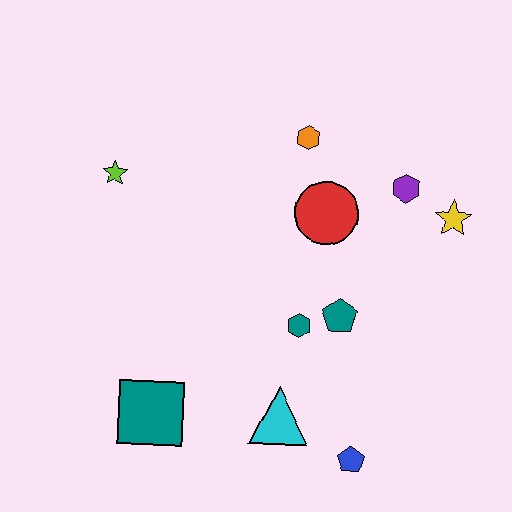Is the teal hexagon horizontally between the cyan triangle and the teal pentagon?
Yes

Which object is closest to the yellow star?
The purple hexagon is closest to the yellow star.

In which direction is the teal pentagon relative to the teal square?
The teal pentagon is to the right of the teal square.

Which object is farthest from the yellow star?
The teal square is farthest from the yellow star.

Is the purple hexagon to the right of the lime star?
Yes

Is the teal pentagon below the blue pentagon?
No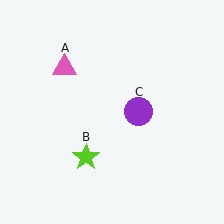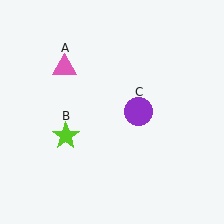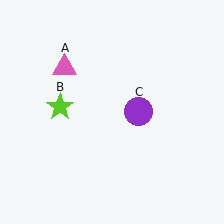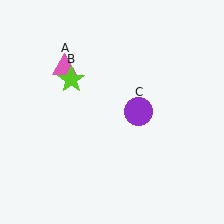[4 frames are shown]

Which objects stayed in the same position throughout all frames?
Pink triangle (object A) and purple circle (object C) remained stationary.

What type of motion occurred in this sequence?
The lime star (object B) rotated clockwise around the center of the scene.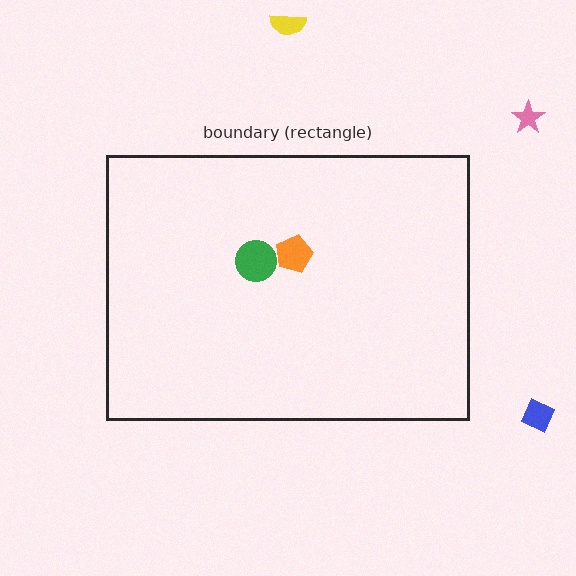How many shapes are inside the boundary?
2 inside, 3 outside.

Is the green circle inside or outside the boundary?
Inside.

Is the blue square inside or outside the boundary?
Outside.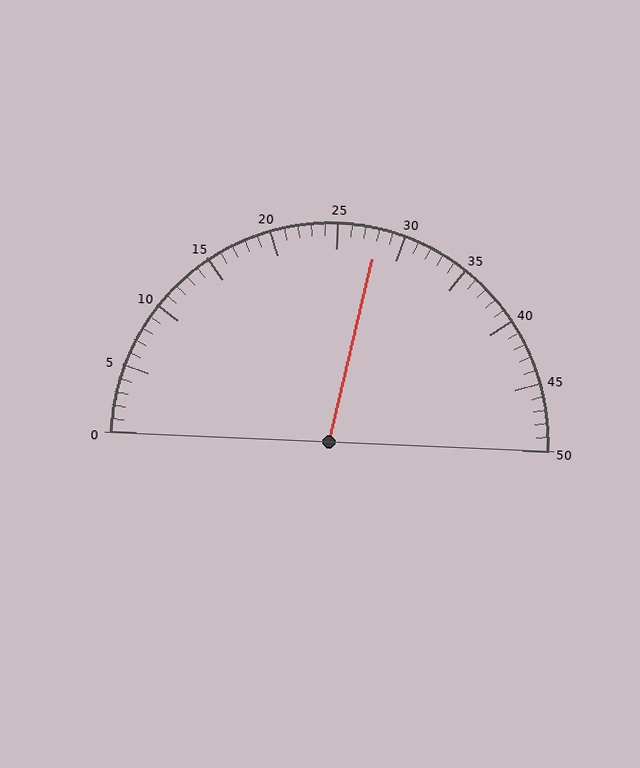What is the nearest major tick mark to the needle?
The nearest major tick mark is 30.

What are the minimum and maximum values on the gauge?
The gauge ranges from 0 to 50.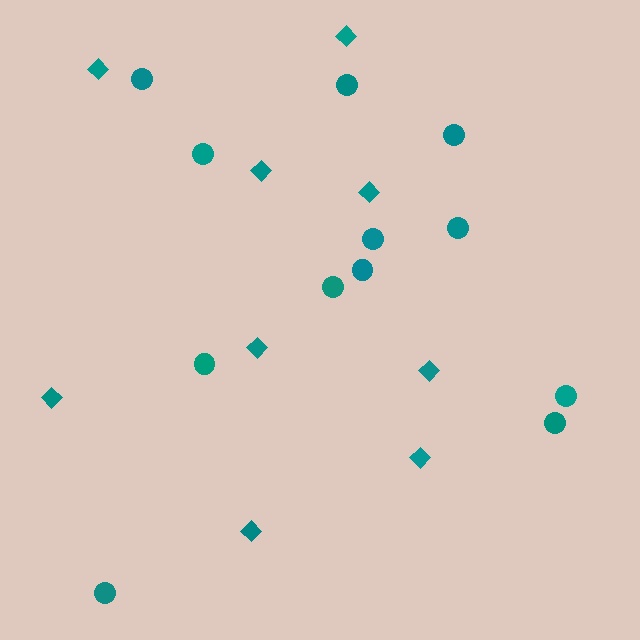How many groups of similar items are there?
There are 2 groups: one group of circles (12) and one group of diamonds (9).